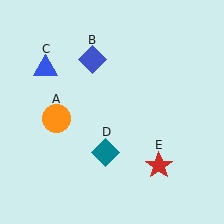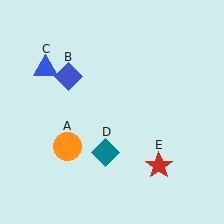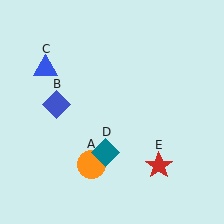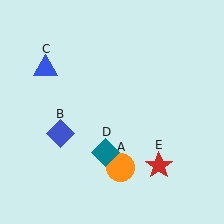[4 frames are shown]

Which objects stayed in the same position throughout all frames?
Blue triangle (object C) and teal diamond (object D) and red star (object E) remained stationary.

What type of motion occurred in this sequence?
The orange circle (object A), blue diamond (object B) rotated counterclockwise around the center of the scene.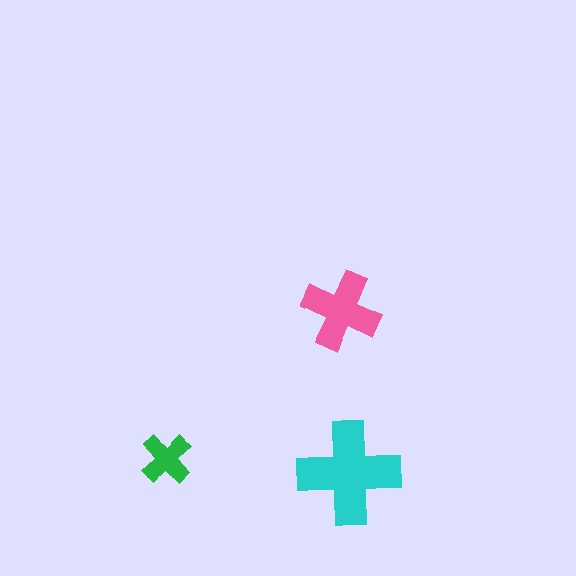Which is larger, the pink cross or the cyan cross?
The cyan one.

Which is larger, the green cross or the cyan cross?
The cyan one.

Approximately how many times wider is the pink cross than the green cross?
About 1.5 times wider.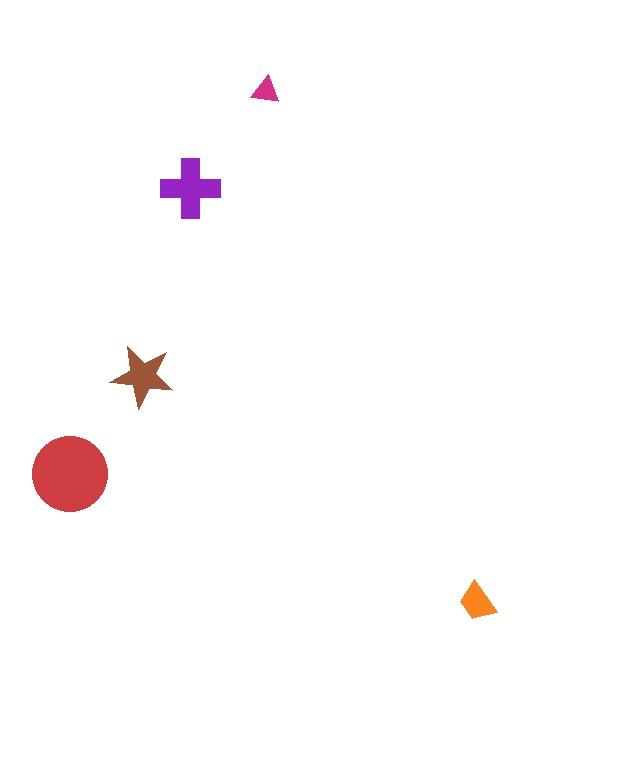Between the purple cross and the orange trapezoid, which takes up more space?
The purple cross.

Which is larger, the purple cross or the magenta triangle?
The purple cross.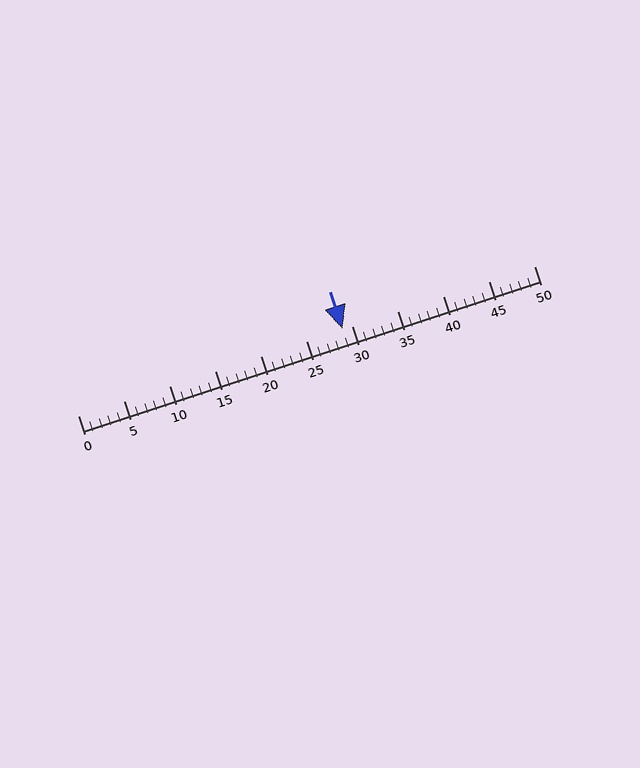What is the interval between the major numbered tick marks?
The major tick marks are spaced 5 units apart.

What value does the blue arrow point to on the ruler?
The blue arrow points to approximately 29.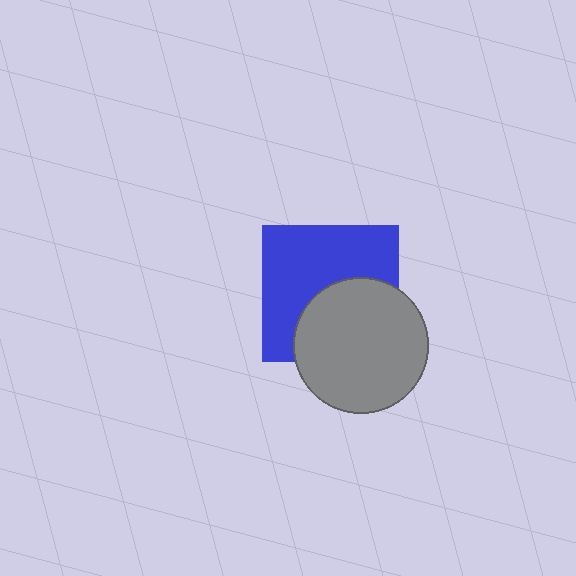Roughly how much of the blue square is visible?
About half of it is visible (roughly 58%).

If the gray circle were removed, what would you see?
You would see the complete blue square.